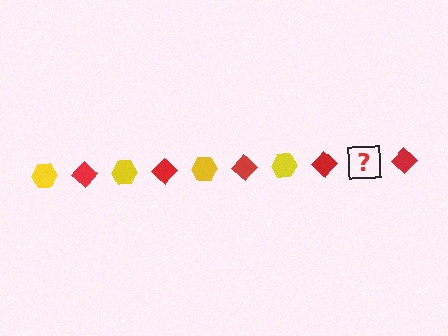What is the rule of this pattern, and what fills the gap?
The rule is that the pattern alternates between yellow hexagon and red diamond. The gap should be filled with a yellow hexagon.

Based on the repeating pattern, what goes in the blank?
The blank should be a yellow hexagon.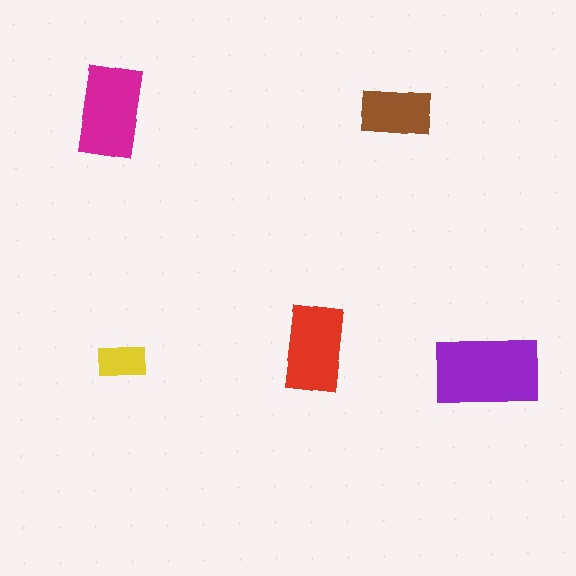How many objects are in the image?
There are 5 objects in the image.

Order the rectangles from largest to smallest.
the purple one, the magenta one, the red one, the brown one, the yellow one.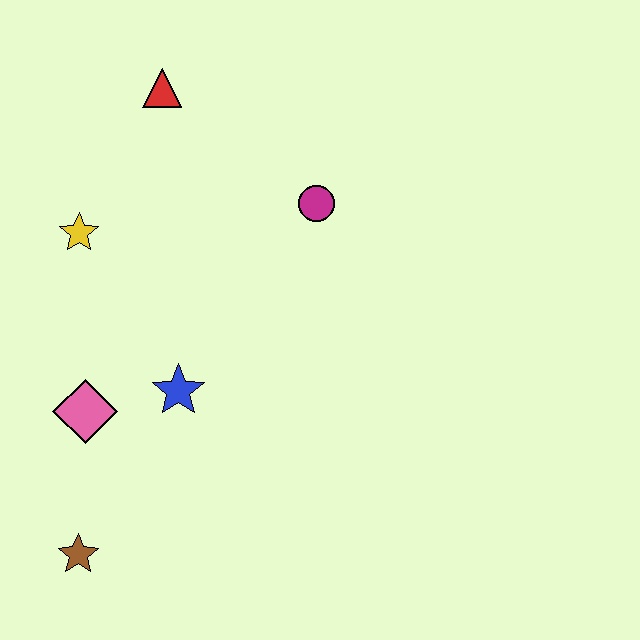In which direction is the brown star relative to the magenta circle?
The brown star is below the magenta circle.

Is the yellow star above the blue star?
Yes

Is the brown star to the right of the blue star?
No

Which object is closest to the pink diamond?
The blue star is closest to the pink diamond.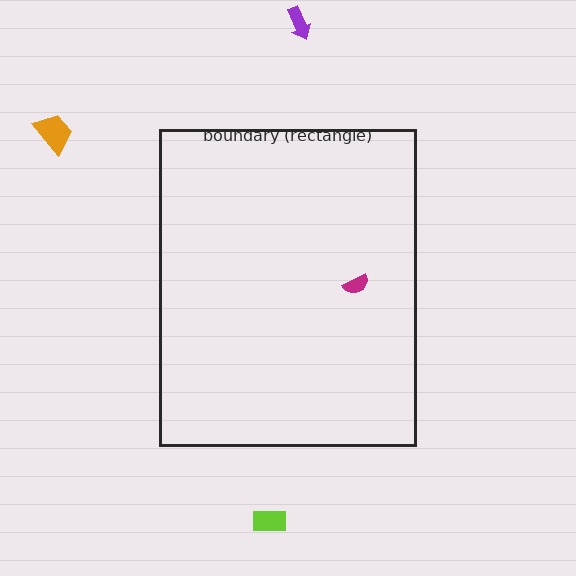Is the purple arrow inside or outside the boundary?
Outside.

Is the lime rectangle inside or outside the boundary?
Outside.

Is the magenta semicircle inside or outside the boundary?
Inside.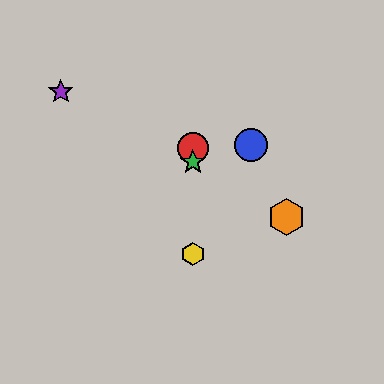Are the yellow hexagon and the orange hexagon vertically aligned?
No, the yellow hexagon is at x≈193 and the orange hexagon is at x≈287.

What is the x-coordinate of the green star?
The green star is at x≈193.